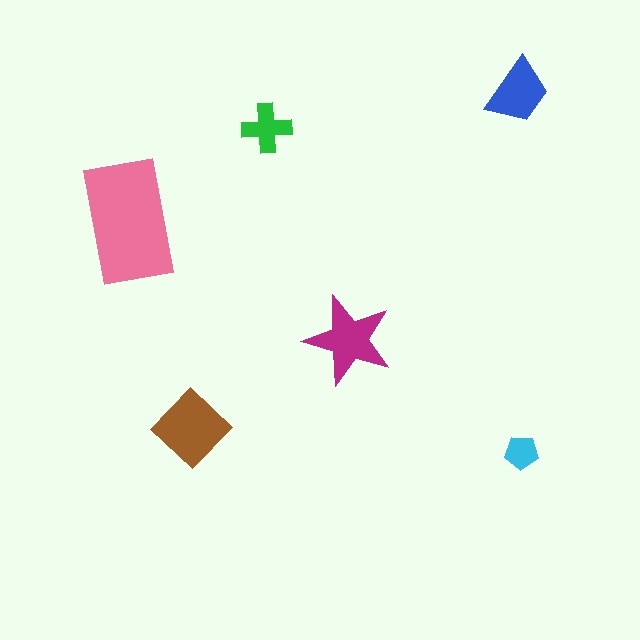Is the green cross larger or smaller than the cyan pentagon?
Larger.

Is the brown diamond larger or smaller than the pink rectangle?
Smaller.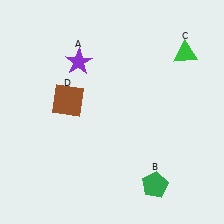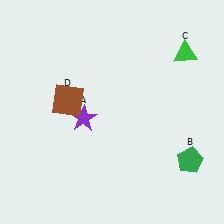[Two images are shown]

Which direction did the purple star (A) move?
The purple star (A) moved down.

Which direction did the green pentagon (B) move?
The green pentagon (B) moved right.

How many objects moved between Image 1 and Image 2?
2 objects moved between the two images.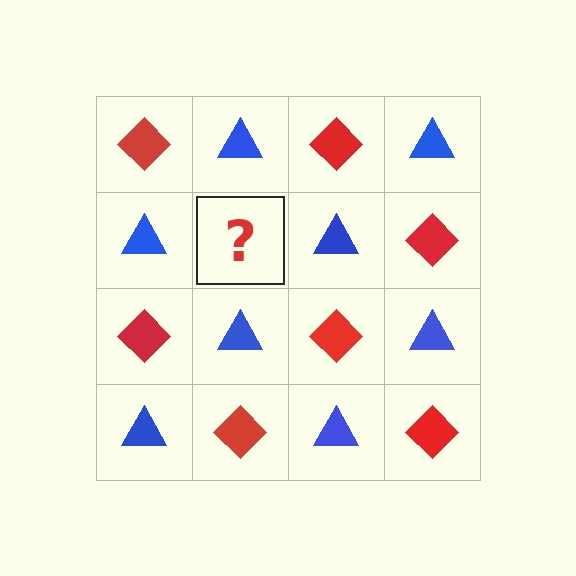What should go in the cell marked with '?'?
The missing cell should contain a red diamond.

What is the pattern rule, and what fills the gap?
The rule is that it alternates red diamond and blue triangle in a checkerboard pattern. The gap should be filled with a red diamond.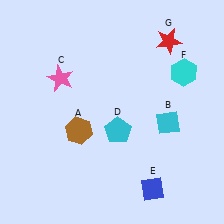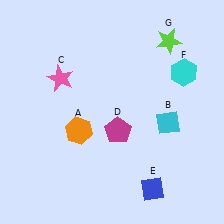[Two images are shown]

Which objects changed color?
A changed from brown to orange. D changed from cyan to magenta. G changed from red to lime.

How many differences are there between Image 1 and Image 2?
There are 3 differences between the two images.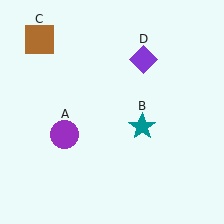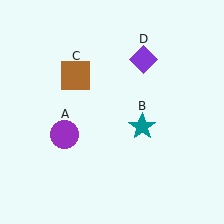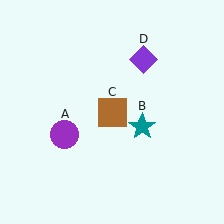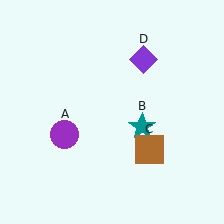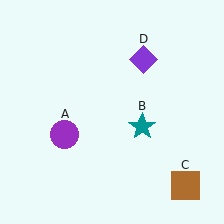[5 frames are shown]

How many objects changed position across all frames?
1 object changed position: brown square (object C).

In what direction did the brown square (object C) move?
The brown square (object C) moved down and to the right.